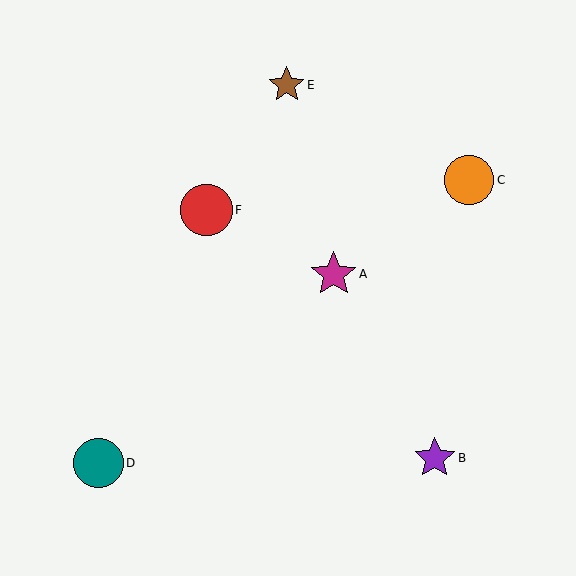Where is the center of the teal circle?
The center of the teal circle is at (98, 463).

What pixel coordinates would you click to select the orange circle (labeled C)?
Click at (469, 180) to select the orange circle C.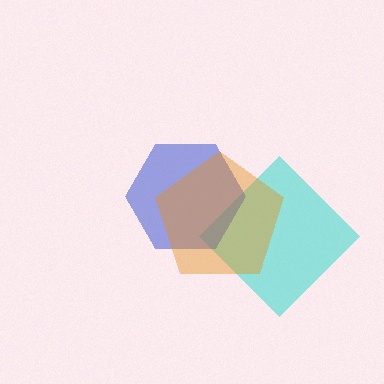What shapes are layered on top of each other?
The layered shapes are: a cyan diamond, a blue hexagon, an orange pentagon.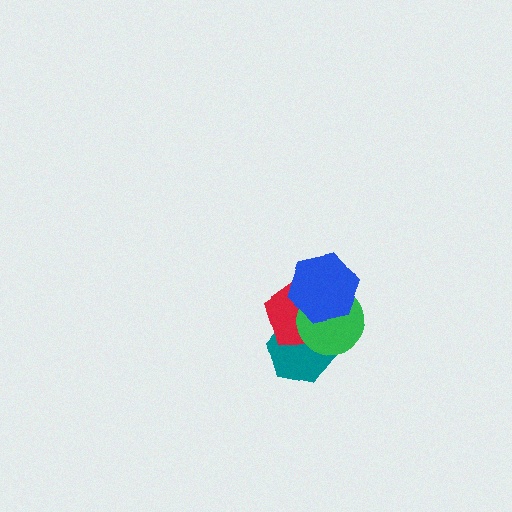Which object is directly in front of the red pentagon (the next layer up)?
The green circle is directly in front of the red pentagon.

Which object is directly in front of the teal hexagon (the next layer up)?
The red pentagon is directly in front of the teal hexagon.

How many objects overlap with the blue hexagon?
3 objects overlap with the blue hexagon.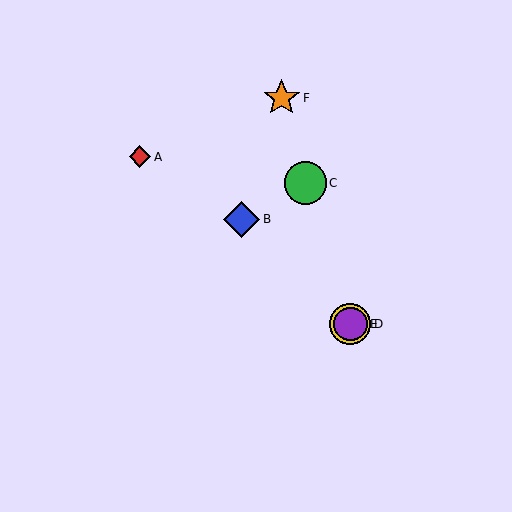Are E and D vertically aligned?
Yes, both are at x≈350.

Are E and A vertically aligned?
No, E is at x≈350 and A is at x≈140.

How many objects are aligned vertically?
2 objects (D, E) are aligned vertically.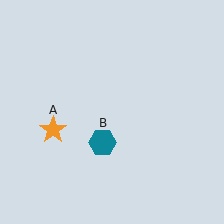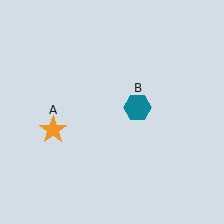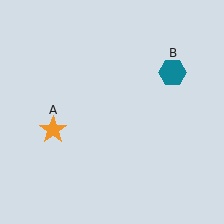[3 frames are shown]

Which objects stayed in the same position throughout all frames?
Orange star (object A) remained stationary.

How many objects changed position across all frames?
1 object changed position: teal hexagon (object B).